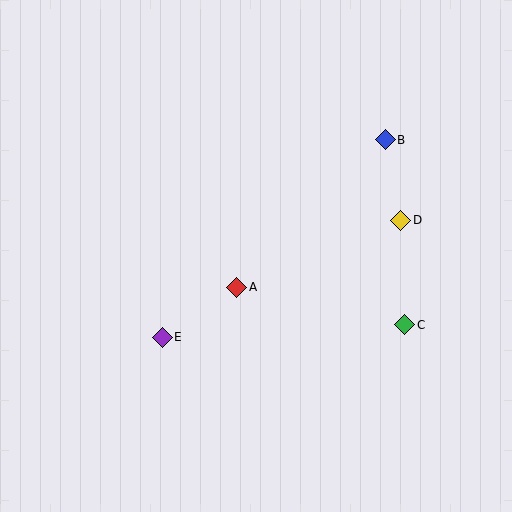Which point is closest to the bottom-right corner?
Point C is closest to the bottom-right corner.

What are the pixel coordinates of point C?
Point C is at (405, 325).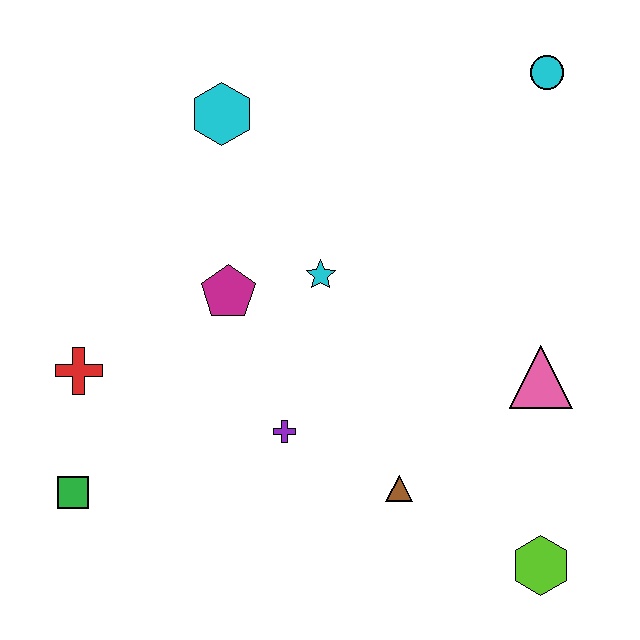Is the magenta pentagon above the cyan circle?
No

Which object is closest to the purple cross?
The brown triangle is closest to the purple cross.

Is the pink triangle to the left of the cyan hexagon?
No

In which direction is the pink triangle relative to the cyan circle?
The pink triangle is below the cyan circle.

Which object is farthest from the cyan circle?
The green square is farthest from the cyan circle.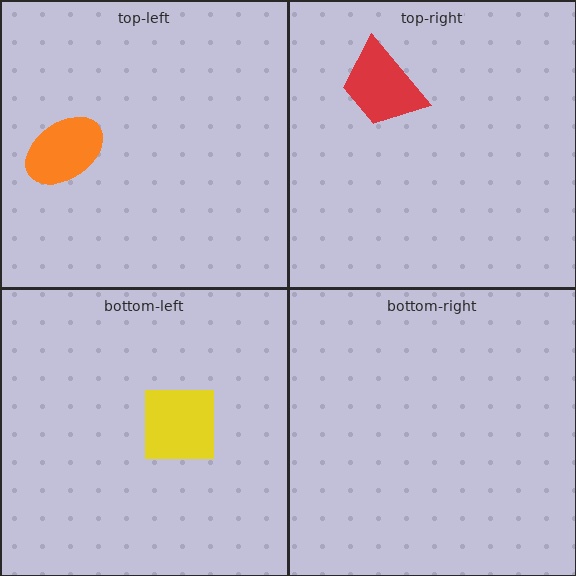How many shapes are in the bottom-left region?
1.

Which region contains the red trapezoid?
The top-right region.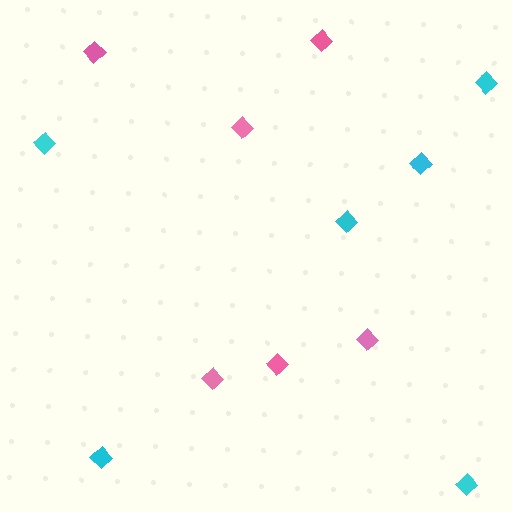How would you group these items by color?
There are 2 groups: one group of pink diamonds (6) and one group of cyan diamonds (6).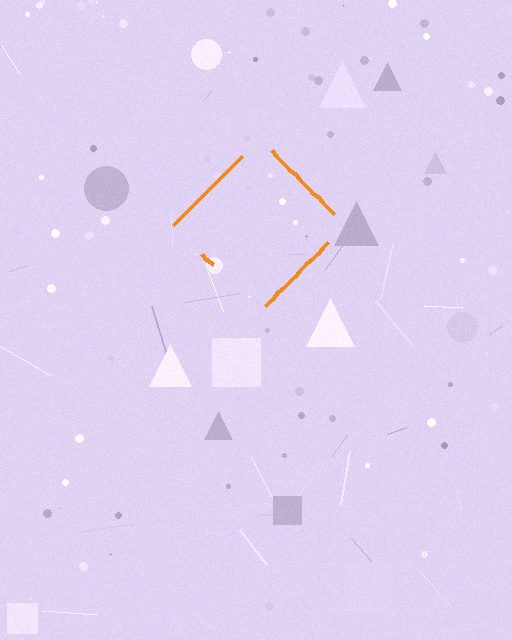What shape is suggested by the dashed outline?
The dashed outline suggests a diamond.